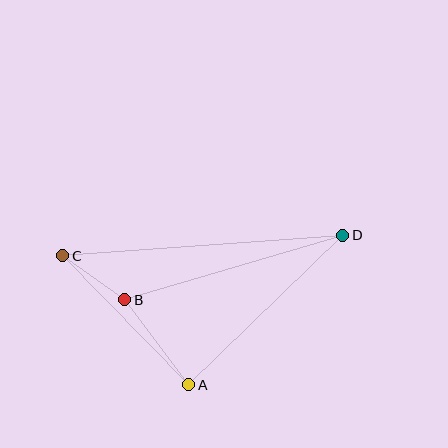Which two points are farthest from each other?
Points C and D are farthest from each other.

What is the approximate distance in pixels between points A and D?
The distance between A and D is approximately 215 pixels.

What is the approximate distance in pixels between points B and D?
The distance between B and D is approximately 227 pixels.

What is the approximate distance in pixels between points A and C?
The distance between A and C is approximately 180 pixels.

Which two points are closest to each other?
Points B and C are closest to each other.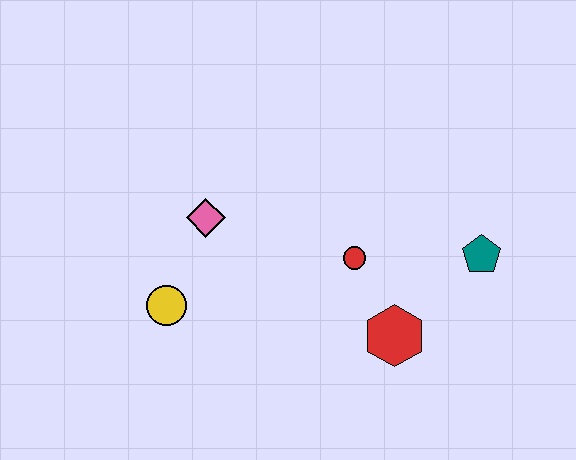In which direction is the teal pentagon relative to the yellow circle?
The teal pentagon is to the right of the yellow circle.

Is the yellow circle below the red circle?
Yes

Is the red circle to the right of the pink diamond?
Yes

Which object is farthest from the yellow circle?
The teal pentagon is farthest from the yellow circle.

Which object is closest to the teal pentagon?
The red hexagon is closest to the teal pentagon.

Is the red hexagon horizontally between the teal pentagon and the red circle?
Yes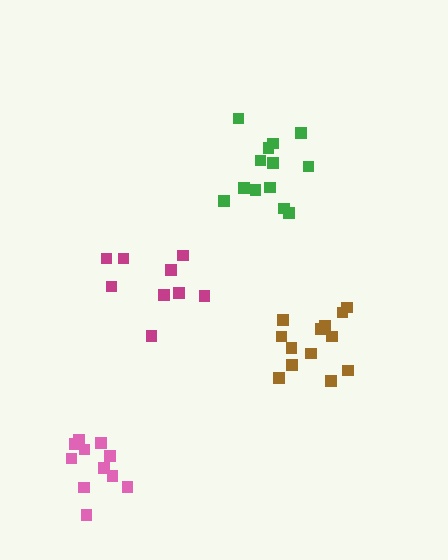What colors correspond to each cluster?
The clusters are colored: magenta, brown, pink, green.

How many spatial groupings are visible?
There are 4 spatial groupings.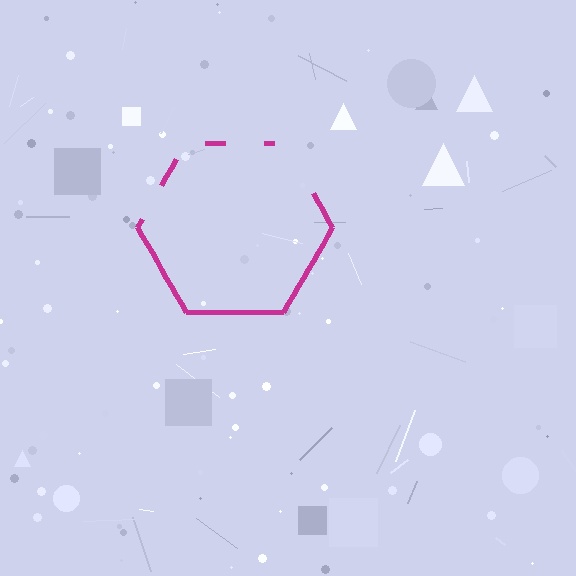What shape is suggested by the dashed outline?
The dashed outline suggests a hexagon.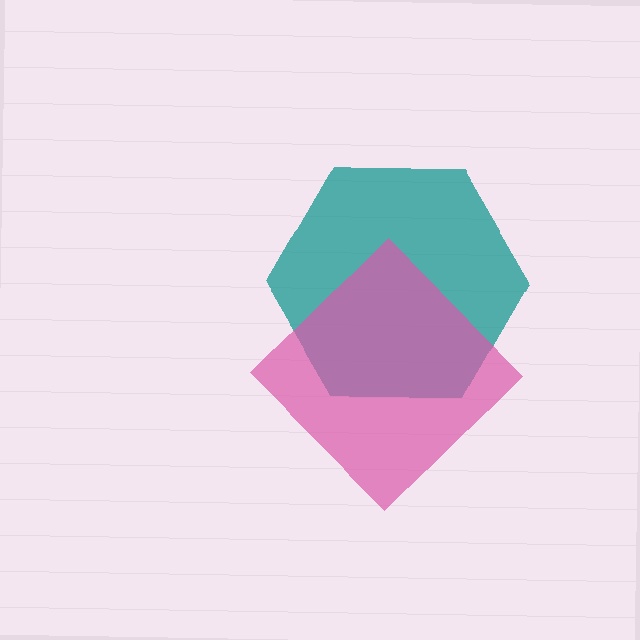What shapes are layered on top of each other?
The layered shapes are: a teal hexagon, a pink diamond.